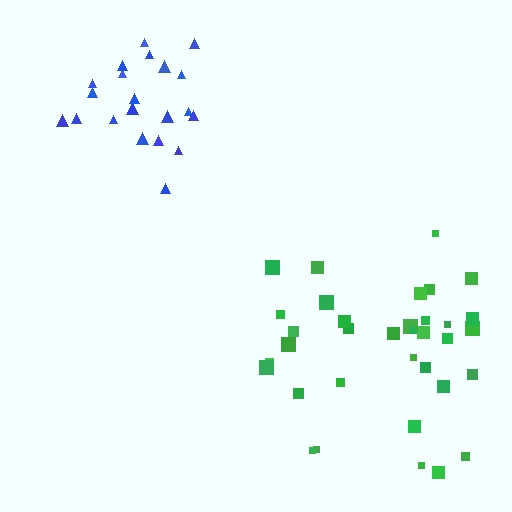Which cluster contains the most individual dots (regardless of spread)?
Green (35).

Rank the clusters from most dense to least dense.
blue, green.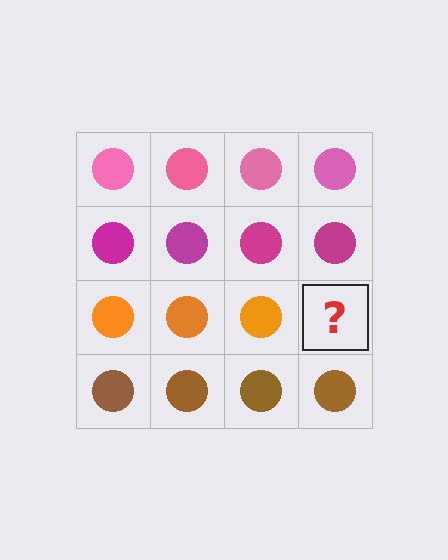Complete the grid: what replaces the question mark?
The question mark should be replaced with an orange circle.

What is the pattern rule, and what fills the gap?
The rule is that each row has a consistent color. The gap should be filled with an orange circle.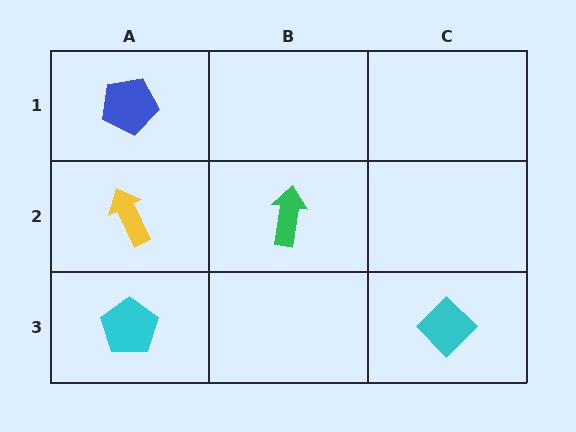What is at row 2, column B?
A green arrow.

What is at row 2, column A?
A yellow arrow.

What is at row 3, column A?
A cyan pentagon.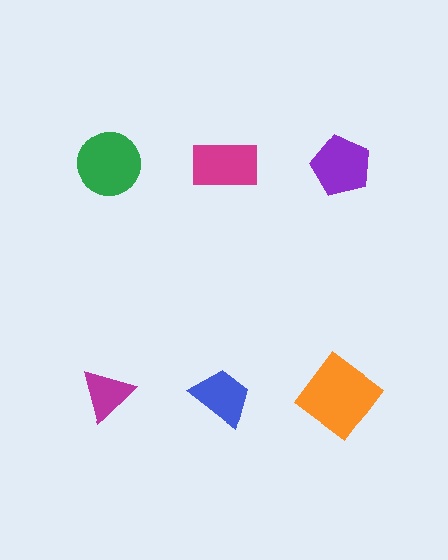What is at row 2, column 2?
A blue trapezoid.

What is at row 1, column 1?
A green circle.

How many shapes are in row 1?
3 shapes.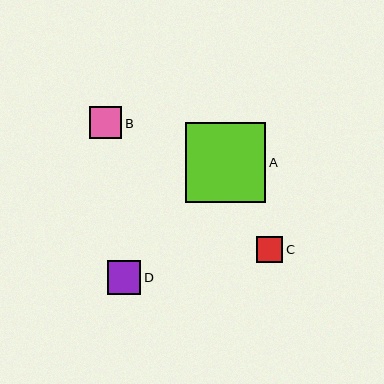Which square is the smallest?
Square C is the smallest with a size of approximately 26 pixels.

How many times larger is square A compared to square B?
Square A is approximately 2.5 times the size of square B.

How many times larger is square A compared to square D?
Square A is approximately 2.4 times the size of square D.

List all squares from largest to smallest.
From largest to smallest: A, D, B, C.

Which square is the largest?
Square A is the largest with a size of approximately 80 pixels.